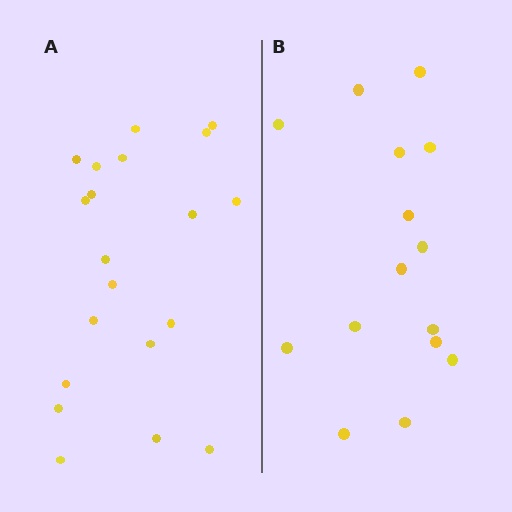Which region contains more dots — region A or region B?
Region A (the left region) has more dots.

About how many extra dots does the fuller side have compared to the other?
Region A has about 5 more dots than region B.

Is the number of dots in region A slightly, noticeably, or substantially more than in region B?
Region A has noticeably more, but not dramatically so. The ratio is roughly 1.3 to 1.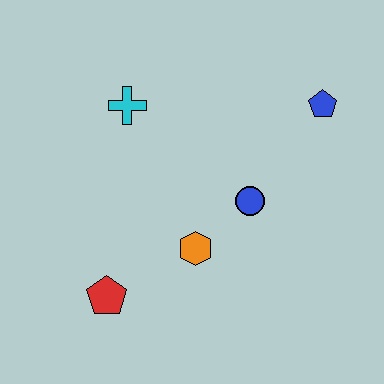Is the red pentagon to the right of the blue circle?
No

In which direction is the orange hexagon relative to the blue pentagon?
The orange hexagon is below the blue pentagon.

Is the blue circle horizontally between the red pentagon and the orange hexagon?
No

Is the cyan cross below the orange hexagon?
No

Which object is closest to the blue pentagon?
The blue circle is closest to the blue pentagon.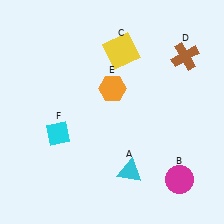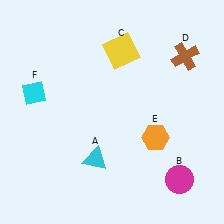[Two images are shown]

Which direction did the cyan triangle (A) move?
The cyan triangle (A) moved left.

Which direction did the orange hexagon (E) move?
The orange hexagon (E) moved down.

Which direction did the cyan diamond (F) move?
The cyan diamond (F) moved up.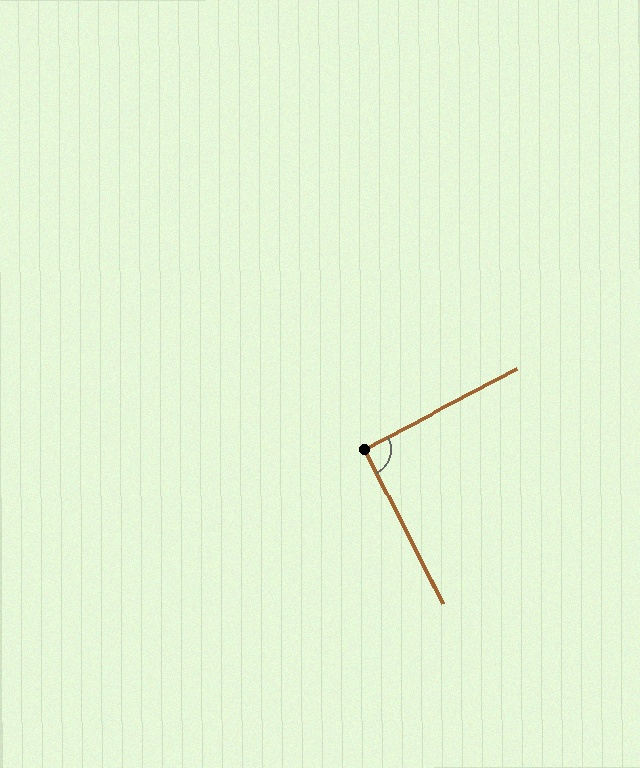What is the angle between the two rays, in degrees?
Approximately 91 degrees.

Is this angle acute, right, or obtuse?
It is approximately a right angle.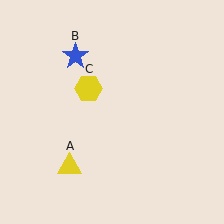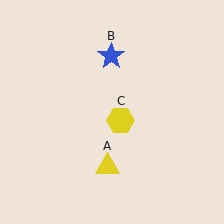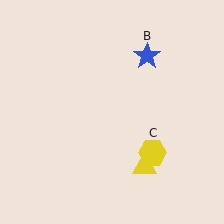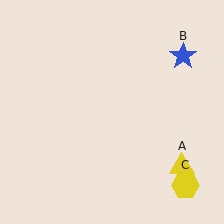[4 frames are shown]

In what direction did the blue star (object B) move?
The blue star (object B) moved right.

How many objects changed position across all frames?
3 objects changed position: yellow triangle (object A), blue star (object B), yellow hexagon (object C).